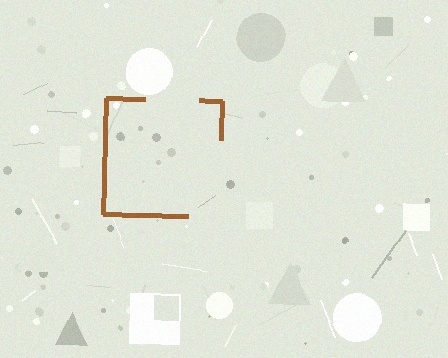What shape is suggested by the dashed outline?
The dashed outline suggests a square.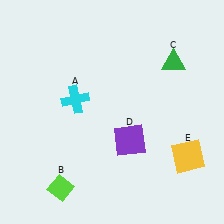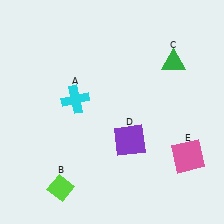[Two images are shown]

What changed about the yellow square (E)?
In Image 1, E is yellow. In Image 2, it changed to pink.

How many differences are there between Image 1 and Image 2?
There is 1 difference between the two images.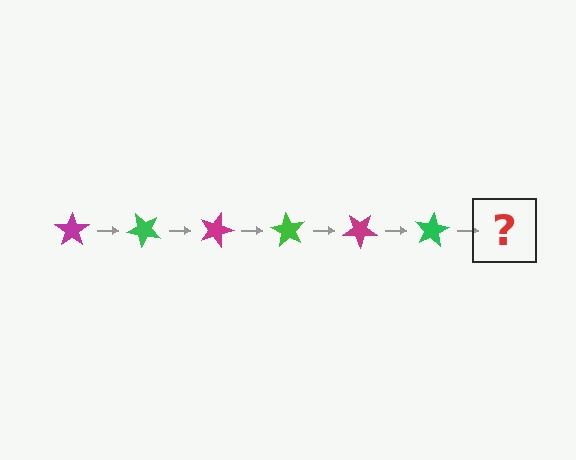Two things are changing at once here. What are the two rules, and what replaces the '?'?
The two rules are that it rotates 45 degrees each step and the color cycles through magenta and green. The '?' should be a magenta star, rotated 270 degrees from the start.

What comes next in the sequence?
The next element should be a magenta star, rotated 270 degrees from the start.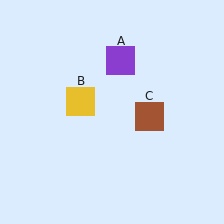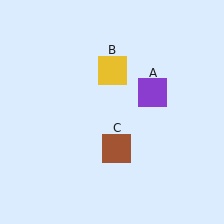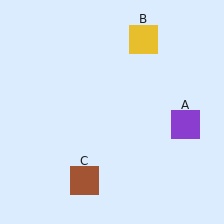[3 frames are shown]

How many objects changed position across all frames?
3 objects changed position: purple square (object A), yellow square (object B), brown square (object C).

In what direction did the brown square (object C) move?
The brown square (object C) moved down and to the left.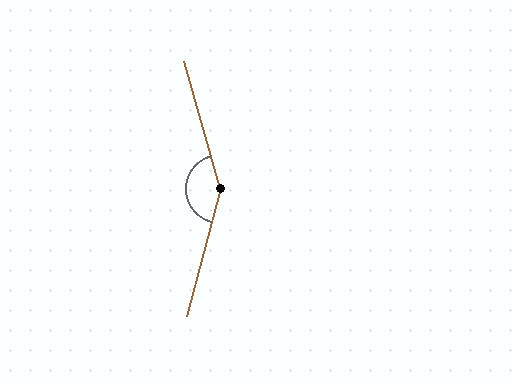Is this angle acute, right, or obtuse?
It is obtuse.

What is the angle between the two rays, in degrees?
Approximately 149 degrees.